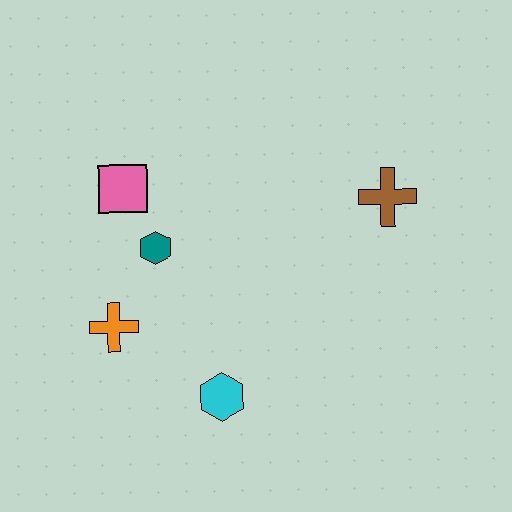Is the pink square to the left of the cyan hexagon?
Yes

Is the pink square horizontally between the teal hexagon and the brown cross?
No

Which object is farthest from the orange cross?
The brown cross is farthest from the orange cross.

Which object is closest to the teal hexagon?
The pink square is closest to the teal hexagon.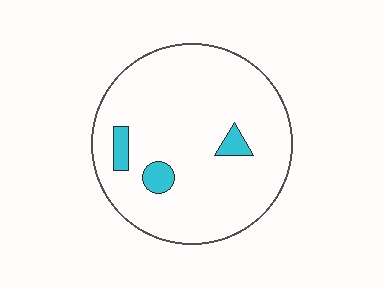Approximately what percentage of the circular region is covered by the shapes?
Approximately 5%.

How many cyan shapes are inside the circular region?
3.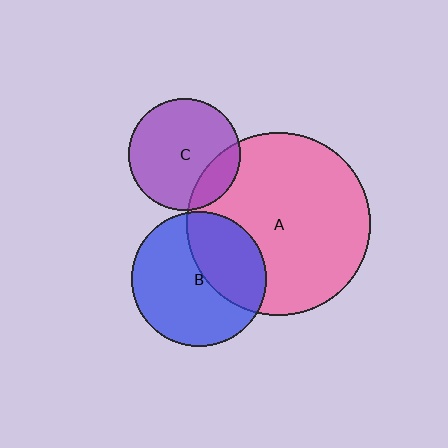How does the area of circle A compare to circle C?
Approximately 2.7 times.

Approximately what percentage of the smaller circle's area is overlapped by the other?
Approximately 20%.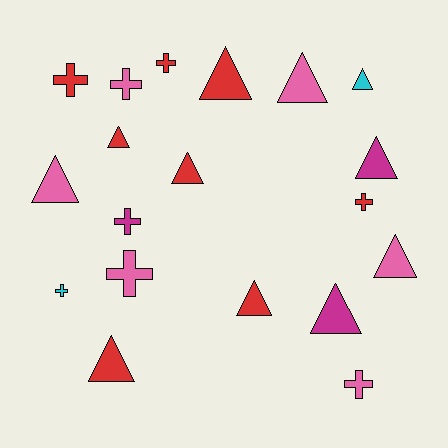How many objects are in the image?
There are 19 objects.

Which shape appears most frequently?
Triangle, with 11 objects.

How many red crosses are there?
There are 3 red crosses.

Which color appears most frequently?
Red, with 8 objects.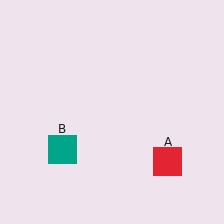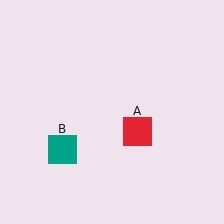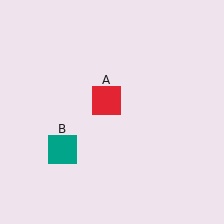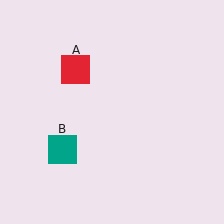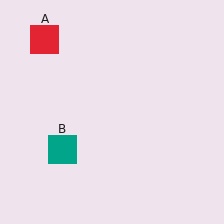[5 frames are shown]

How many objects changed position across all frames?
1 object changed position: red square (object A).